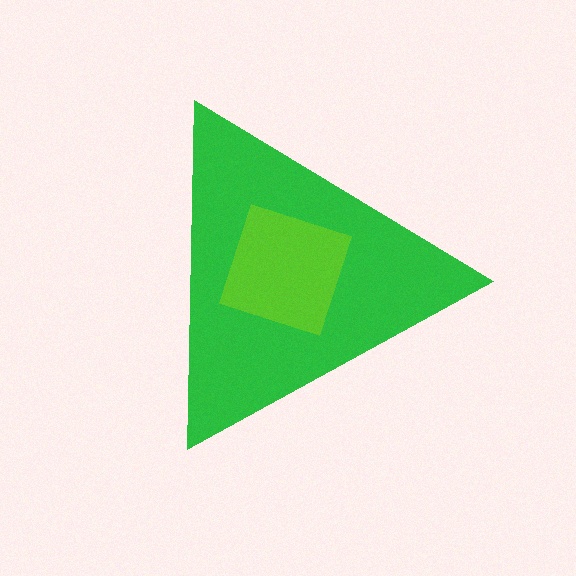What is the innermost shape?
The lime diamond.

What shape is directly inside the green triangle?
The lime diamond.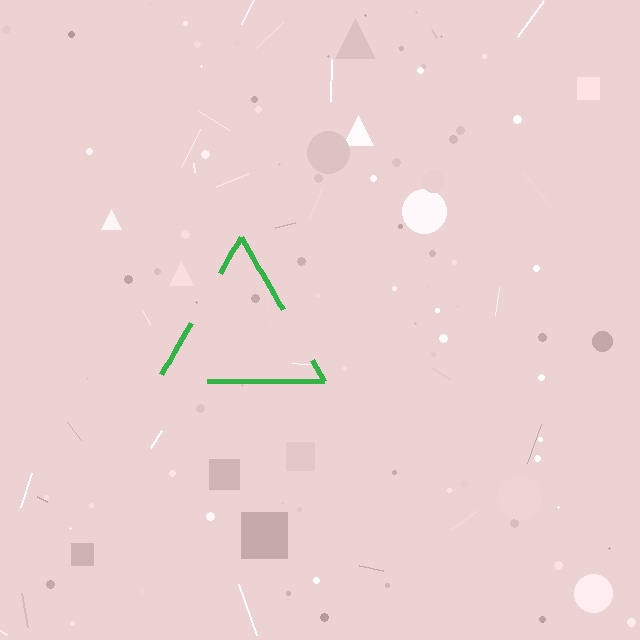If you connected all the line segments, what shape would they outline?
They would outline a triangle.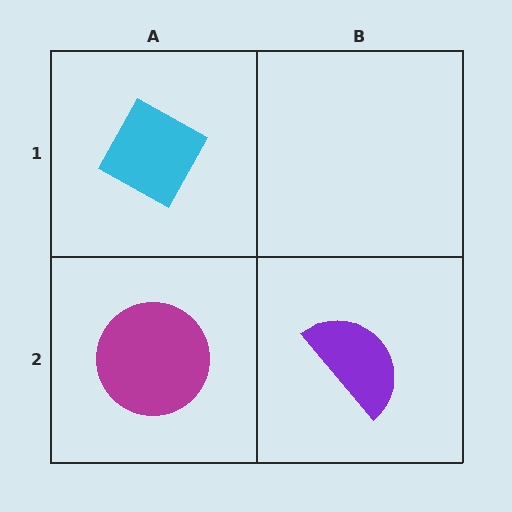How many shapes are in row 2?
2 shapes.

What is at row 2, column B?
A purple semicircle.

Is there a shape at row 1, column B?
No, that cell is empty.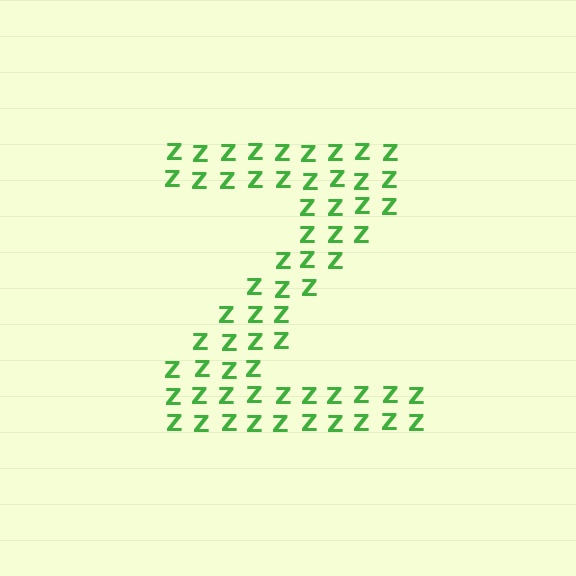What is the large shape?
The large shape is the letter Z.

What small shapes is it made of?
It is made of small letter Z's.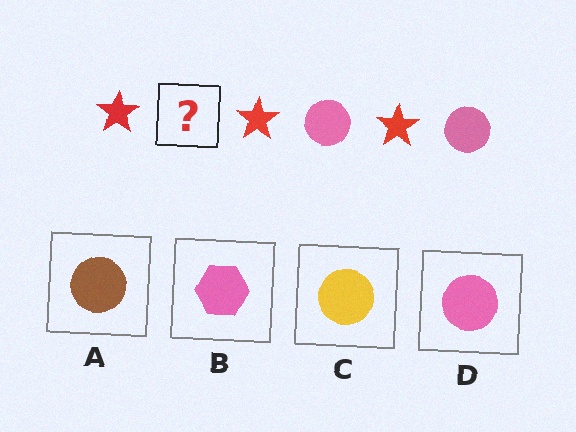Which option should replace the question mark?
Option D.